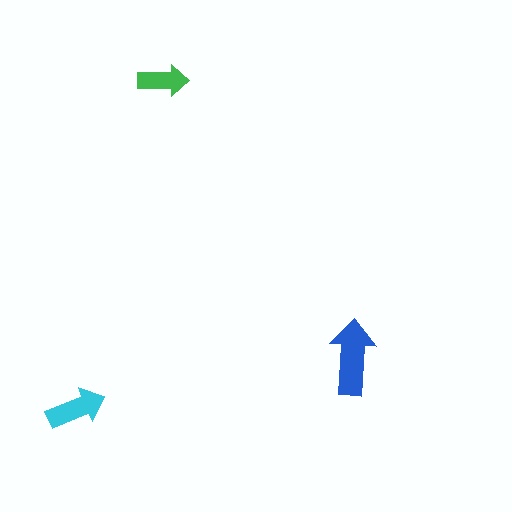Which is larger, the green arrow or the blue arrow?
The blue one.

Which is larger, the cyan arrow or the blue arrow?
The blue one.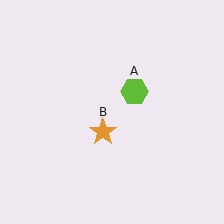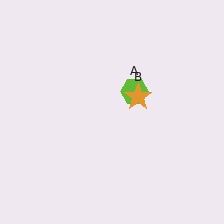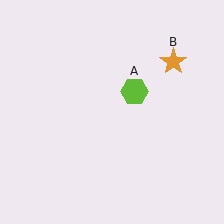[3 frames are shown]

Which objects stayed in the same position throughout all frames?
Lime hexagon (object A) remained stationary.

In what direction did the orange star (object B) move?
The orange star (object B) moved up and to the right.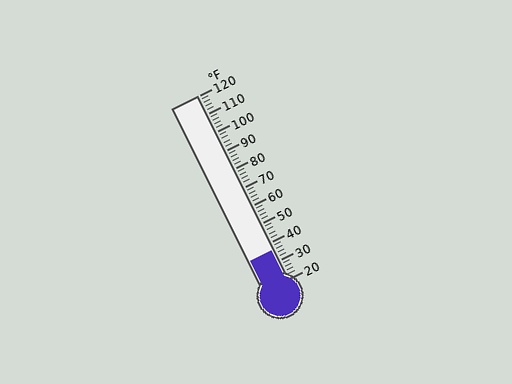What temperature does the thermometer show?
The thermometer shows approximately 36°F.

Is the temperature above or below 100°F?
The temperature is below 100°F.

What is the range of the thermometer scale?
The thermometer scale ranges from 20°F to 120°F.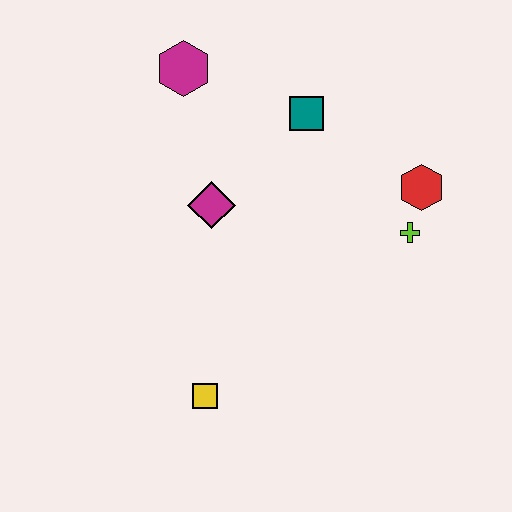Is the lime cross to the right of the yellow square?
Yes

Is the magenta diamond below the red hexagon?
Yes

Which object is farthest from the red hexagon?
The yellow square is farthest from the red hexagon.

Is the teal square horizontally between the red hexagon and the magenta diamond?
Yes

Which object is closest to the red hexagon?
The lime cross is closest to the red hexagon.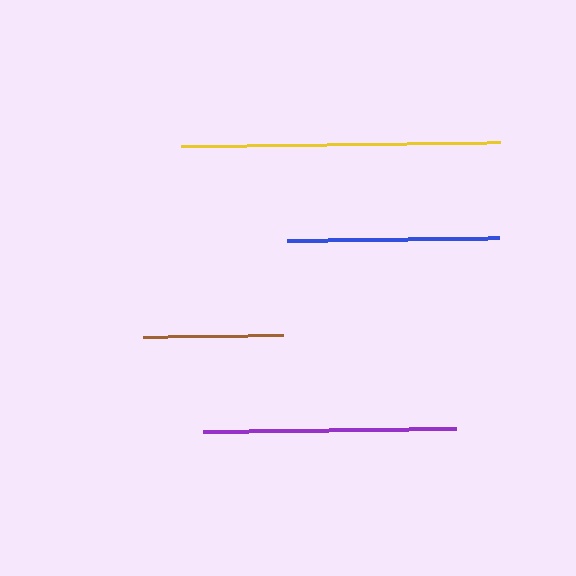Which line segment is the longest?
The yellow line is the longest at approximately 319 pixels.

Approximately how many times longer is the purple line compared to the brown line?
The purple line is approximately 1.8 times the length of the brown line.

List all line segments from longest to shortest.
From longest to shortest: yellow, purple, blue, brown.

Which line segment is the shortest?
The brown line is the shortest at approximately 141 pixels.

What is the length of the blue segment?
The blue segment is approximately 212 pixels long.